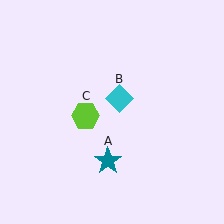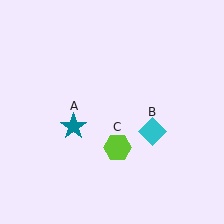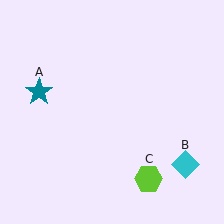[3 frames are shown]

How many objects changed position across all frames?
3 objects changed position: teal star (object A), cyan diamond (object B), lime hexagon (object C).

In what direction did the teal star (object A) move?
The teal star (object A) moved up and to the left.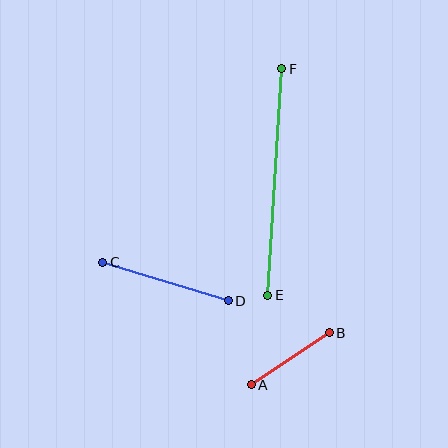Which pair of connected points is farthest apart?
Points E and F are farthest apart.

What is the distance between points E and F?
The distance is approximately 227 pixels.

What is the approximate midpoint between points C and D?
The midpoint is at approximately (166, 282) pixels.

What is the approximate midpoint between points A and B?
The midpoint is at approximately (290, 359) pixels.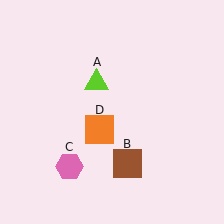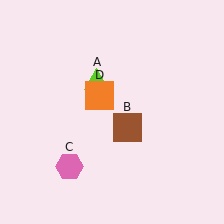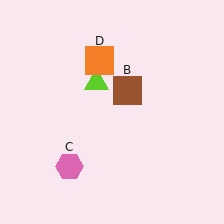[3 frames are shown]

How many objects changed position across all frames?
2 objects changed position: brown square (object B), orange square (object D).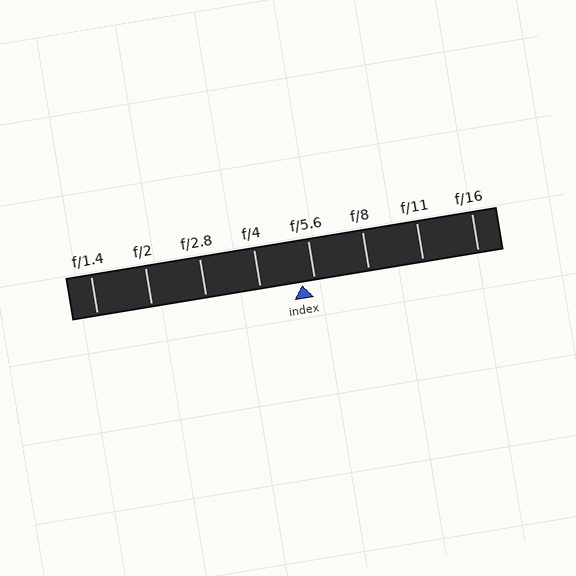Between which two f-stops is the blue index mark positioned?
The index mark is between f/4 and f/5.6.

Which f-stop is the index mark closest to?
The index mark is closest to f/5.6.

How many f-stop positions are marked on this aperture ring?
There are 8 f-stop positions marked.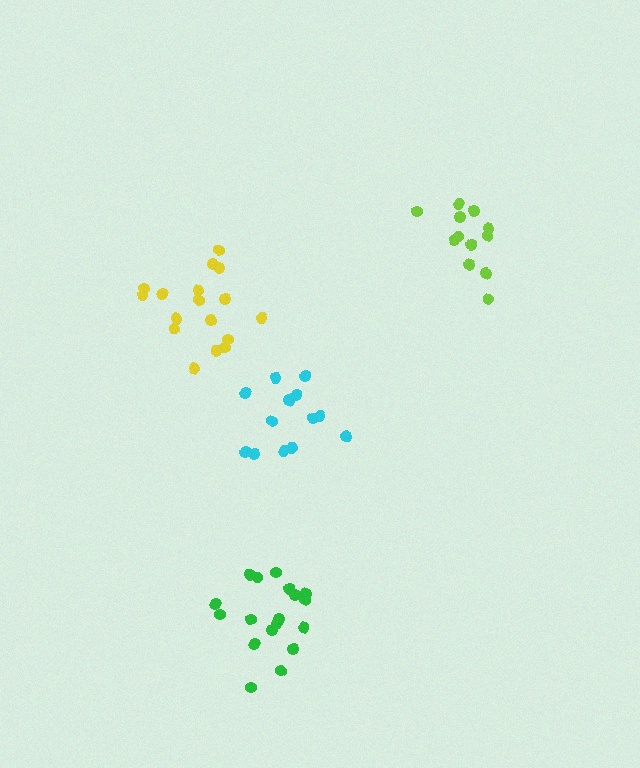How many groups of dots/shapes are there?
There are 4 groups.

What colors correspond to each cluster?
The clusters are colored: lime, yellow, green, cyan.